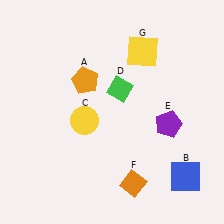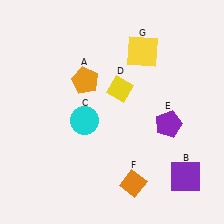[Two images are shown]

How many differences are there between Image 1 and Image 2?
There are 3 differences between the two images.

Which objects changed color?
B changed from blue to purple. C changed from yellow to cyan. D changed from green to yellow.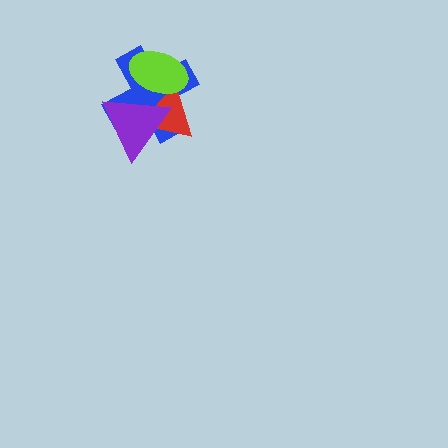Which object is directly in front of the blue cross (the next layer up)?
The red triangle is directly in front of the blue cross.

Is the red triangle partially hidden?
Yes, it is partially covered by another shape.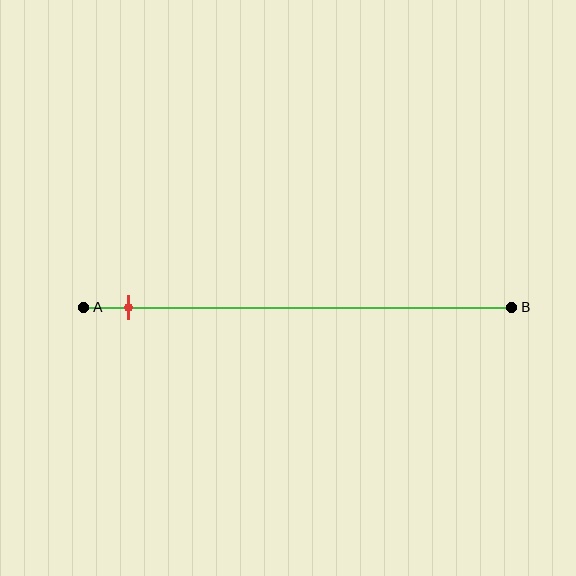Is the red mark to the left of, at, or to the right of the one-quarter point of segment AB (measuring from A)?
The red mark is to the left of the one-quarter point of segment AB.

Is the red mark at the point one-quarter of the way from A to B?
No, the mark is at about 10% from A, not at the 25% one-quarter point.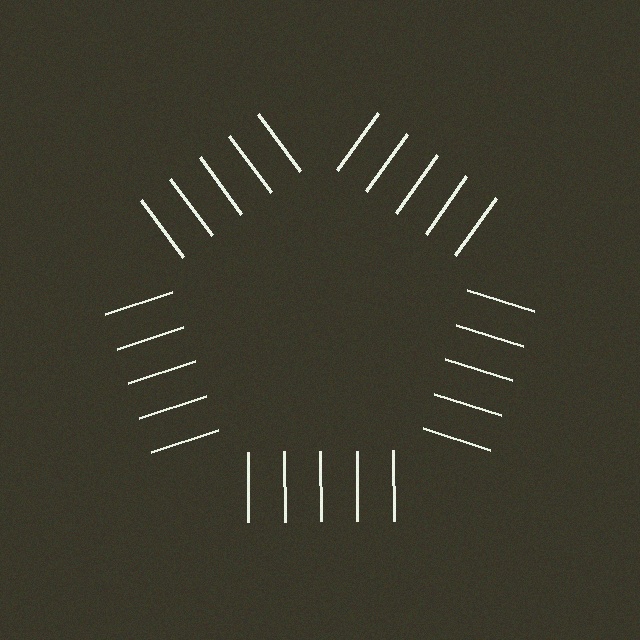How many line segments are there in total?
25 — 5 along each of the 5 edges.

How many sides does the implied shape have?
5 sides — the line-ends trace a pentagon.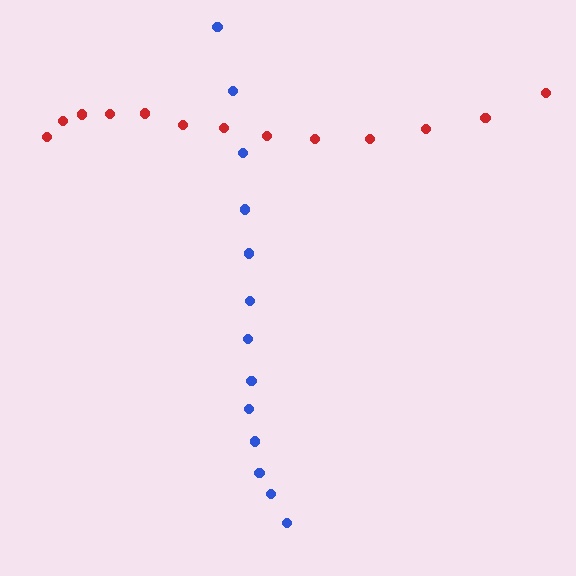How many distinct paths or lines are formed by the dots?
There are 2 distinct paths.